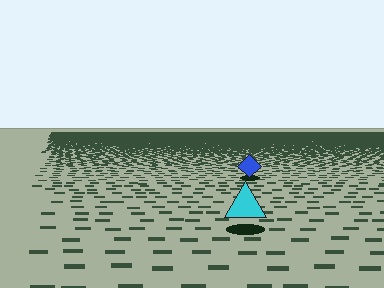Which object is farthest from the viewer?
The blue diamond is farthest from the viewer. It appears smaller and the ground texture around it is denser.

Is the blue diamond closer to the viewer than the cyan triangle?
No. The cyan triangle is closer — you can tell from the texture gradient: the ground texture is coarser near it.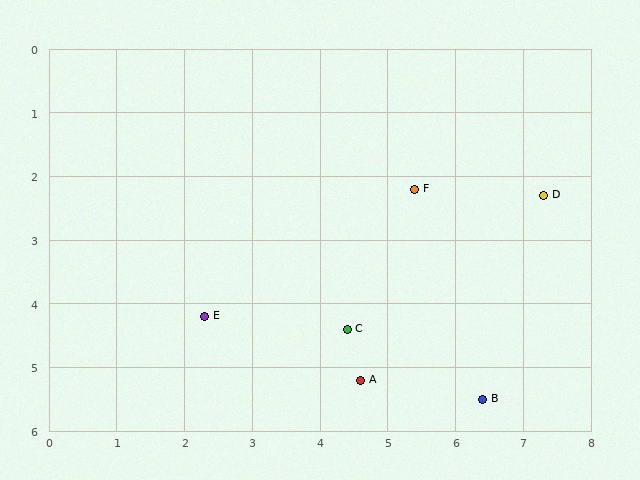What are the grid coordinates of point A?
Point A is at approximately (4.6, 5.2).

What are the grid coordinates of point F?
Point F is at approximately (5.4, 2.2).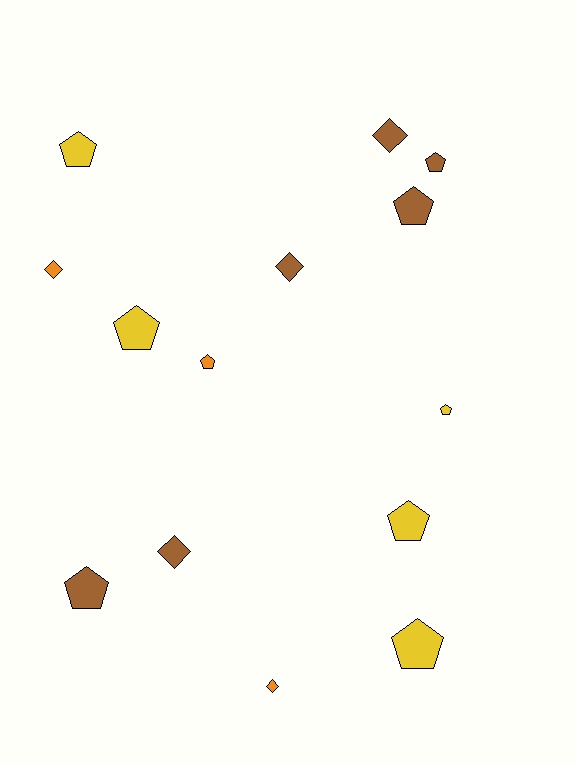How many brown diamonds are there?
There are 3 brown diamonds.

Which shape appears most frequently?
Pentagon, with 9 objects.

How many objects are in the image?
There are 14 objects.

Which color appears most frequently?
Brown, with 6 objects.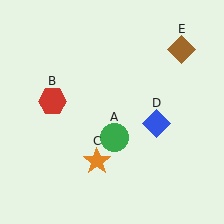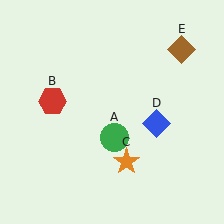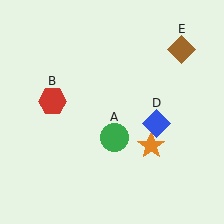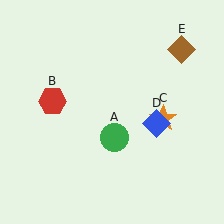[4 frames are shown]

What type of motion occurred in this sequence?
The orange star (object C) rotated counterclockwise around the center of the scene.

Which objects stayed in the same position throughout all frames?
Green circle (object A) and red hexagon (object B) and blue diamond (object D) and brown diamond (object E) remained stationary.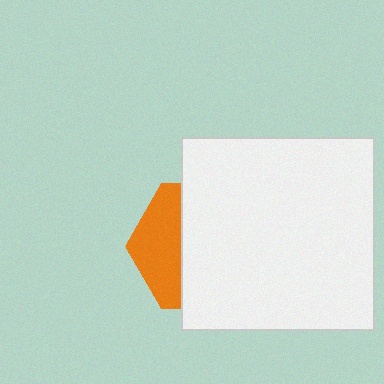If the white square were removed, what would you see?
You would see the complete orange hexagon.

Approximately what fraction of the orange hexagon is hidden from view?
Roughly 65% of the orange hexagon is hidden behind the white square.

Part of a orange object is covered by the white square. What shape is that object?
It is a hexagon.